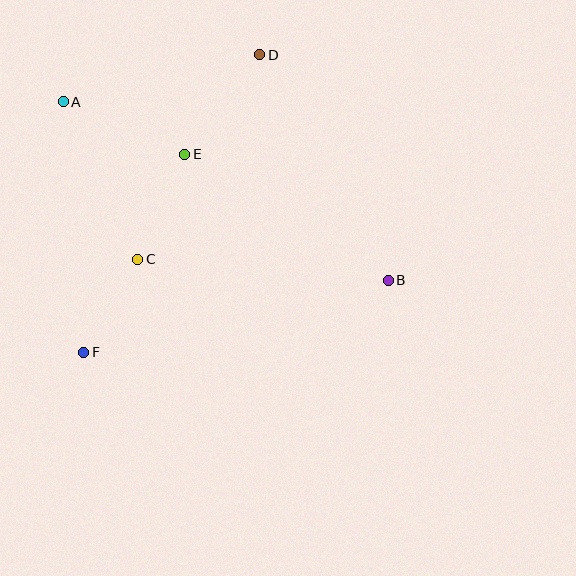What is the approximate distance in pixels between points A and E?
The distance between A and E is approximately 133 pixels.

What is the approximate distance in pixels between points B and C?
The distance between B and C is approximately 252 pixels.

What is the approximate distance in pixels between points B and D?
The distance between B and D is approximately 260 pixels.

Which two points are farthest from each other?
Points A and B are farthest from each other.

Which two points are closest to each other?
Points C and F are closest to each other.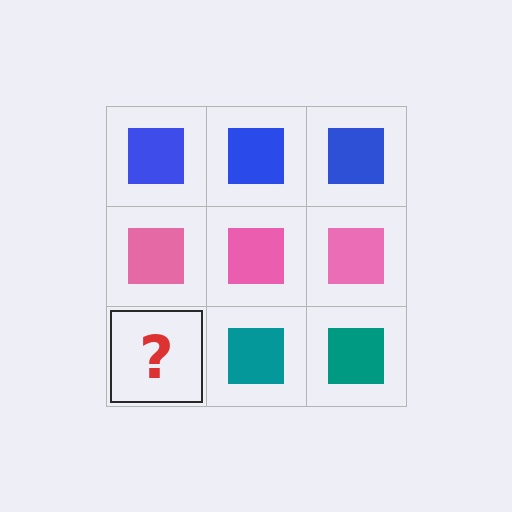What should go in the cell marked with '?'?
The missing cell should contain a teal square.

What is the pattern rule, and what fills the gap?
The rule is that each row has a consistent color. The gap should be filled with a teal square.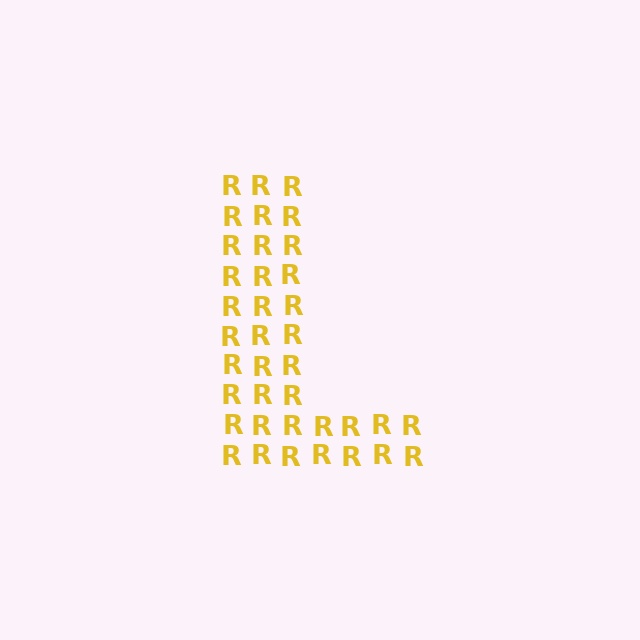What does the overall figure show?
The overall figure shows the letter L.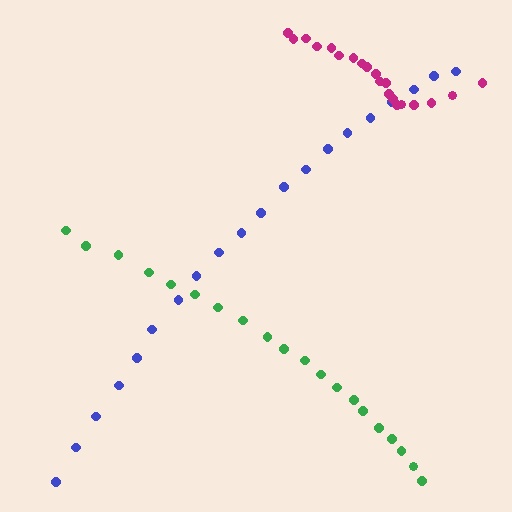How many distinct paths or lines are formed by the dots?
There are 3 distinct paths.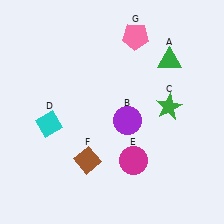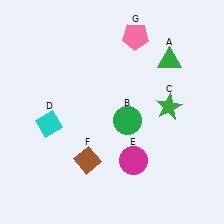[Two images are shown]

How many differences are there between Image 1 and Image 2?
There is 1 difference between the two images.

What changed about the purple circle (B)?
In Image 1, B is purple. In Image 2, it changed to green.